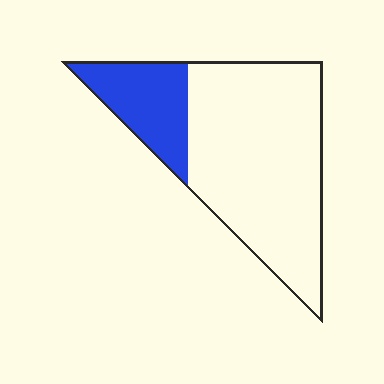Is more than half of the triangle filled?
No.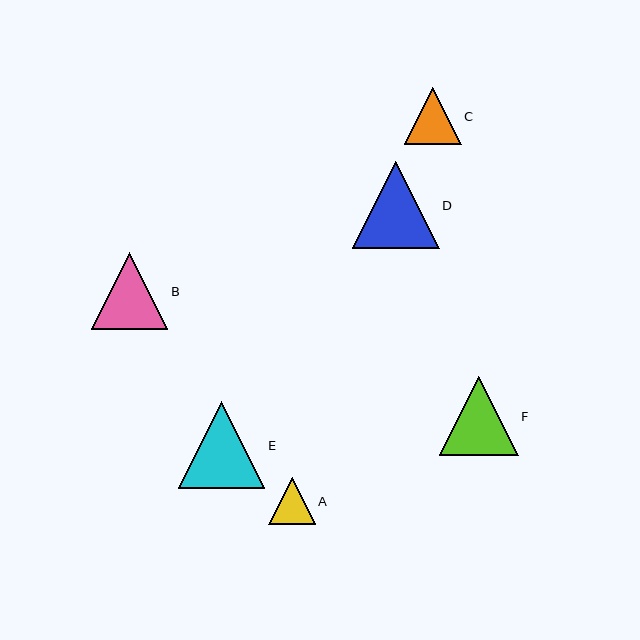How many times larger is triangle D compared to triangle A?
Triangle D is approximately 1.9 times the size of triangle A.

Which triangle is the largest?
Triangle D is the largest with a size of approximately 87 pixels.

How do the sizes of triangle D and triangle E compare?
Triangle D and triangle E are approximately the same size.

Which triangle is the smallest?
Triangle A is the smallest with a size of approximately 47 pixels.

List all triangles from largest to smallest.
From largest to smallest: D, E, F, B, C, A.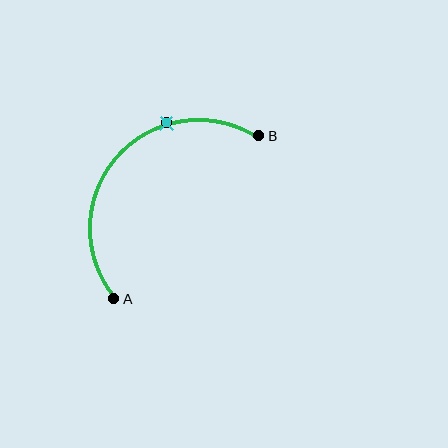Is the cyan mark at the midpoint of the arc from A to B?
No. The cyan mark lies on the arc but is closer to endpoint B. The arc midpoint would be at the point on the curve equidistant along the arc from both A and B.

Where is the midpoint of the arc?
The arc midpoint is the point on the curve farthest from the straight line joining A and B. It sits above and to the left of that line.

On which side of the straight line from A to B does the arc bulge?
The arc bulges above and to the left of the straight line connecting A and B.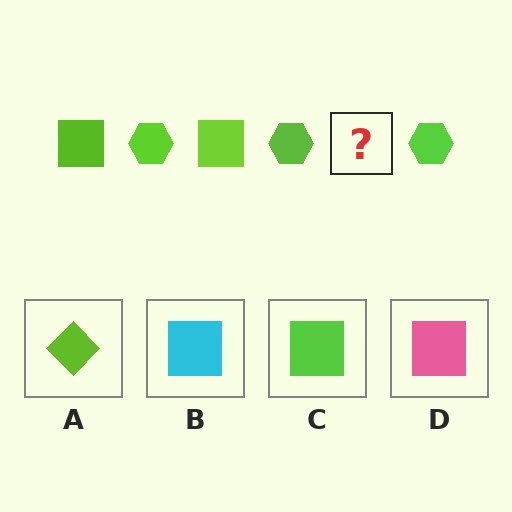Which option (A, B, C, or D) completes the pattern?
C.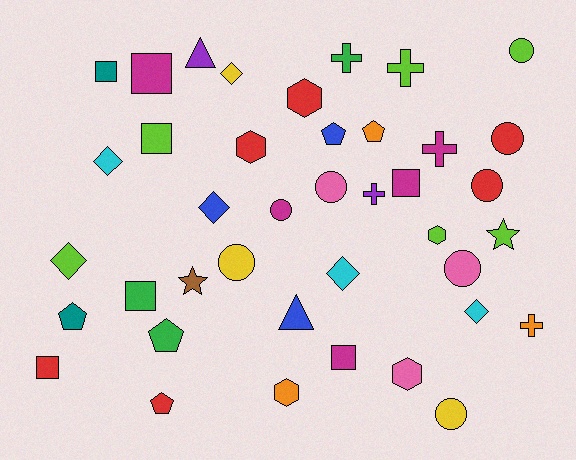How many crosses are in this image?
There are 5 crosses.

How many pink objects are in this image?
There are 3 pink objects.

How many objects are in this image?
There are 40 objects.